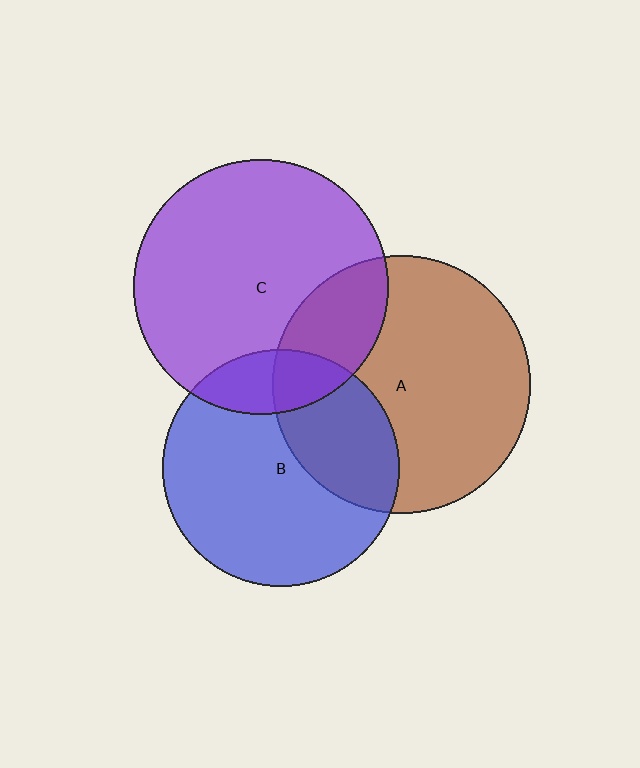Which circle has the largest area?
Circle A (brown).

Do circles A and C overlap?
Yes.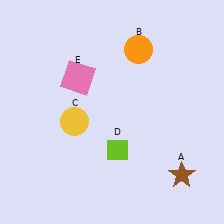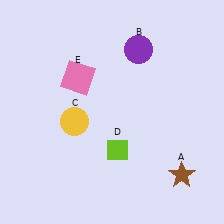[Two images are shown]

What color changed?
The circle (B) changed from orange in Image 1 to purple in Image 2.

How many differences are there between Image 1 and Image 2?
There is 1 difference between the two images.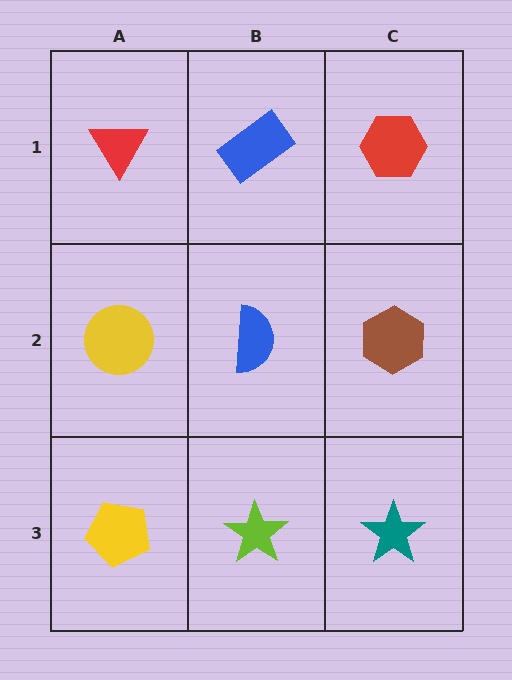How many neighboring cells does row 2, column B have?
4.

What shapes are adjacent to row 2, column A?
A red triangle (row 1, column A), a yellow pentagon (row 3, column A), a blue semicircle (row 2, column B).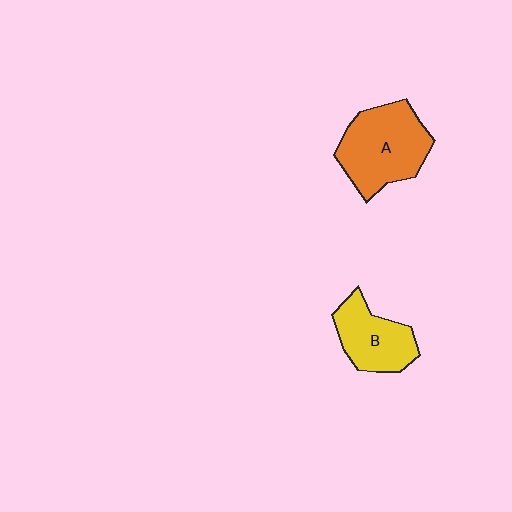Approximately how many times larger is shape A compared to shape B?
Approximately 1.4 times.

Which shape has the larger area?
Shape A (orange).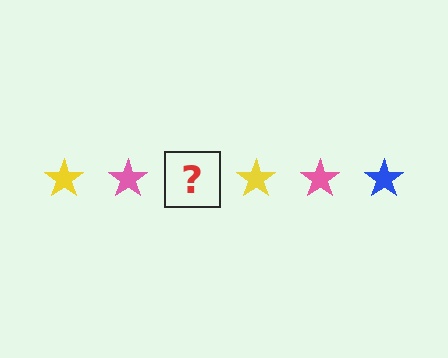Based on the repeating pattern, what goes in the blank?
The blank should be a blue star.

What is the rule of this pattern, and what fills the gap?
The rule is that the pattern cycles through yellow, pink, blue stars. The gap should be filled with a blue star.